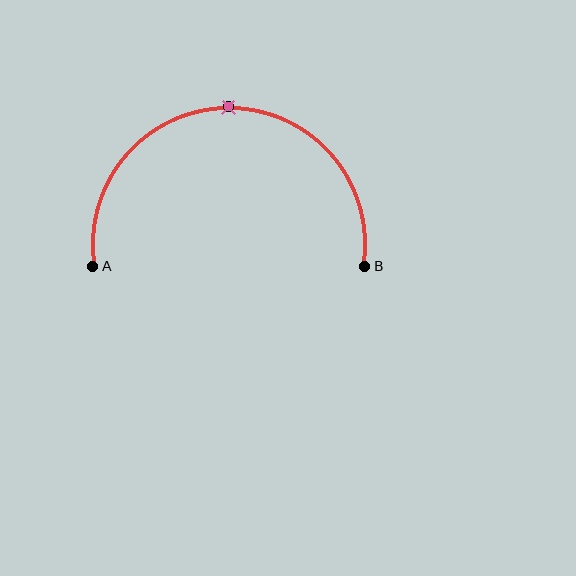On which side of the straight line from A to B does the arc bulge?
The arc bulges above the straight line connecting A and B.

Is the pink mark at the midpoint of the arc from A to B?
Yes. The pink mark lies on the arc at equal arc-length from both A and B — it is the arc midpoint.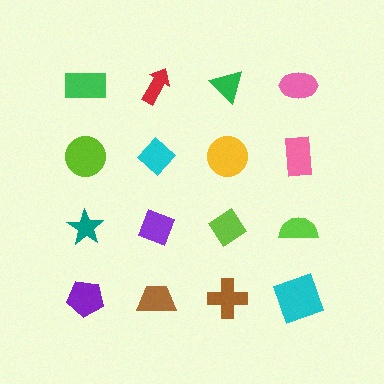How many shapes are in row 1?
4 shapes.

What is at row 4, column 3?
A brown cross.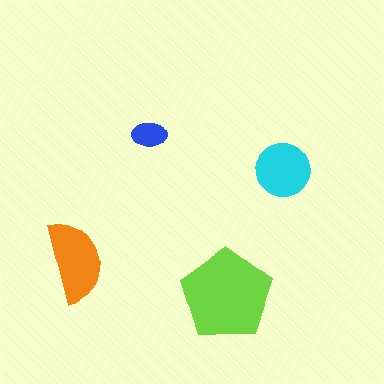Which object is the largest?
The lime pentagon.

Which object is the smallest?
The blue ellipse.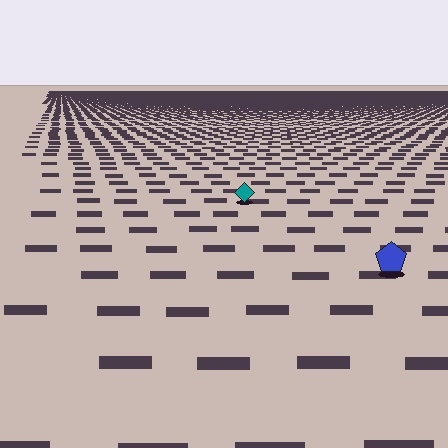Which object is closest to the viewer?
The blue pentagon is closest. The texture marks near it are larger and more spread out.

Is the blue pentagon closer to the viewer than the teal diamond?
Yes. The blue pentagon is closer — you can tell from the texture gradient: the ground texture is coarser near it.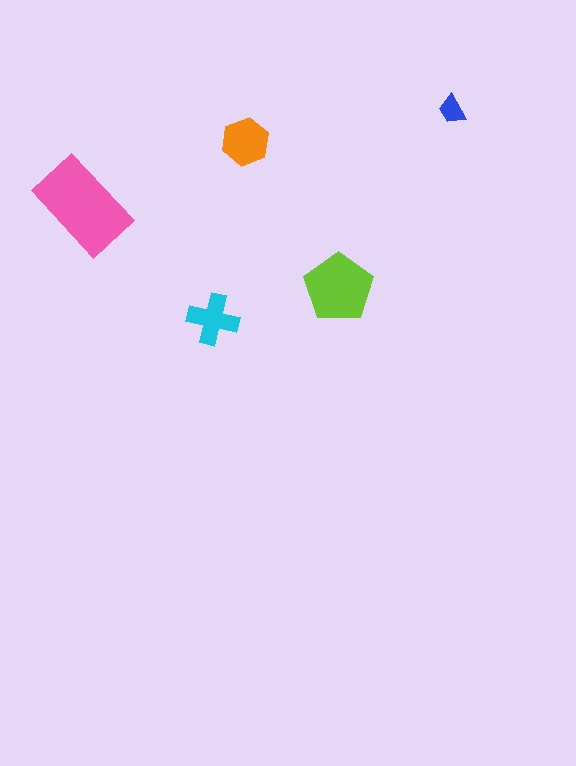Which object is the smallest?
The blue trapezoid.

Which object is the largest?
The pink rectangle.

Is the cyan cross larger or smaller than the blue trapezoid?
Larger.